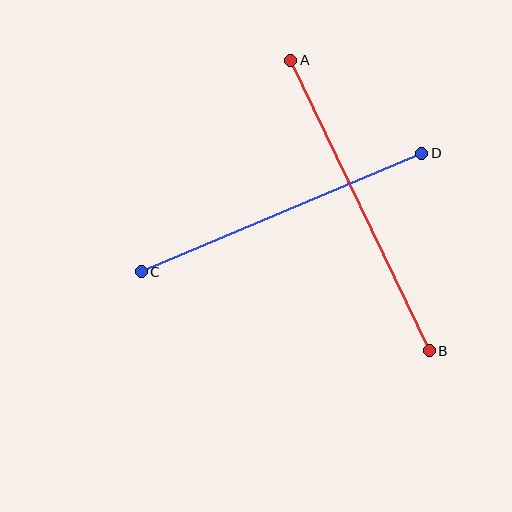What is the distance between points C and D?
The distance is approximately 304 pixels.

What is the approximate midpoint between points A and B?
The midpoint is at approximately (360, 206) pixels.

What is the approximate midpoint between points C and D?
The midpoint is at approximately (281, 212) pixels.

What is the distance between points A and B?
The distance is approximately 322 pixels.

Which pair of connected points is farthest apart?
Points A and B are farthest apart.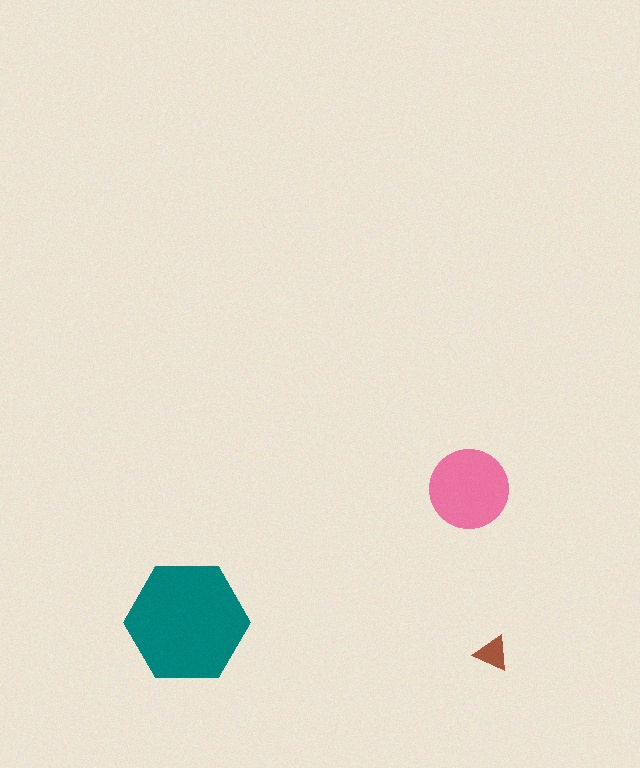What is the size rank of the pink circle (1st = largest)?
2nd.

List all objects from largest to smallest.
The teal hexagon, the pink circle, the brown triangle.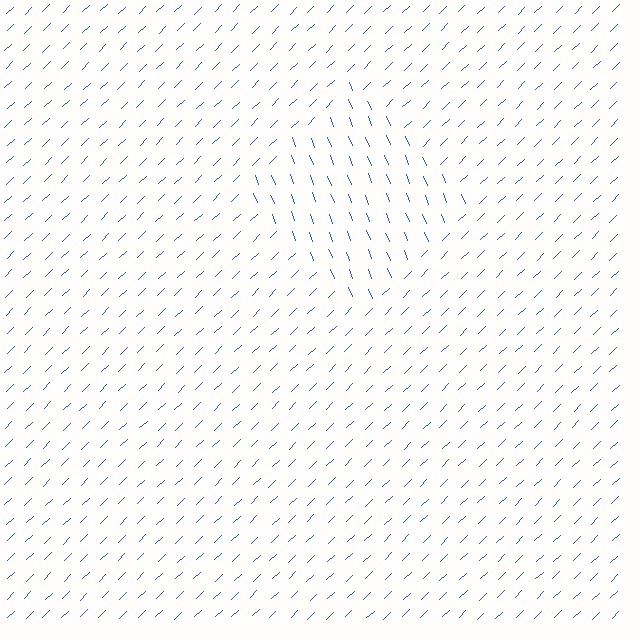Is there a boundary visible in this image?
Yes, there is a texture boundary formed by a change in line orientation.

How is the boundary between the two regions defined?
The boundary is defined purely by a change in line orientation (approximately 67 degrees difference). All lines are the same color and thickness.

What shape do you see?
I see a diamond.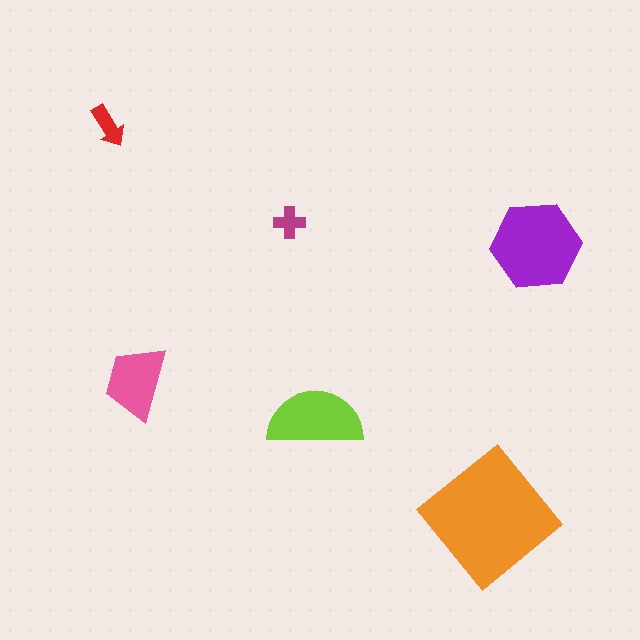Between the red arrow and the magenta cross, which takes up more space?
The red arrow.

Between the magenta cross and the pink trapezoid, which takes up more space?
The pink trapezoid.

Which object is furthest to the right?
The purple hexagon is rightmost.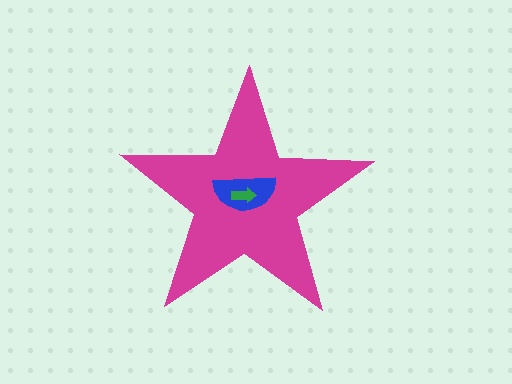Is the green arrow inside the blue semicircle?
Yes.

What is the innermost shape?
The green arrow.